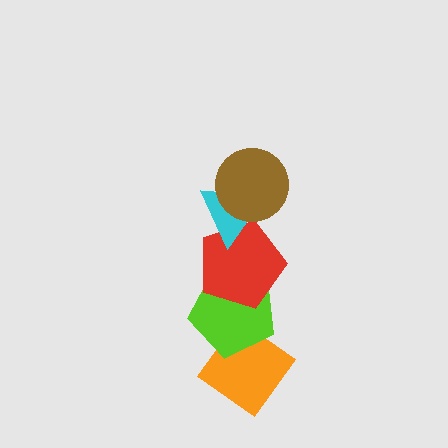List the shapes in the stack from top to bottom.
From top to bottom: the brown circle, the cyan triangle, the red pentagon, the lime pentagon, the orange diamond.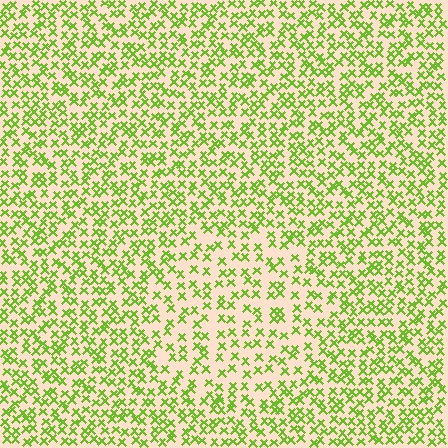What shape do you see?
I see a circle.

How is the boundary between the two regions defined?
The boundary is defined by a change in element density (approximately 1.6x ratio). All elements are the same color, size, and shape.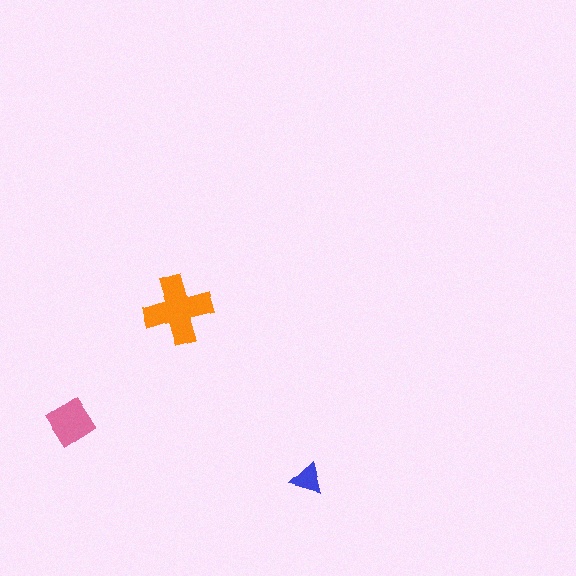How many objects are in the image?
There are 3 objects in the image.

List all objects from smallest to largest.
The blue triangle, the pink diamond, the orange cross.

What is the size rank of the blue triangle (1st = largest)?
3rd.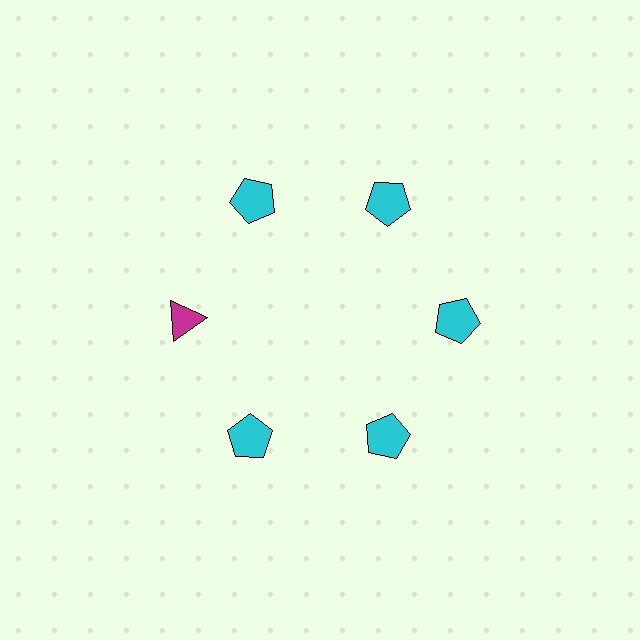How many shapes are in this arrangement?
There are 6 shapes arranged in a ring pattern.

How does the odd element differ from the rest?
It differs in both color (magenta instead of cyan) and shape (triangle instead of pentagon).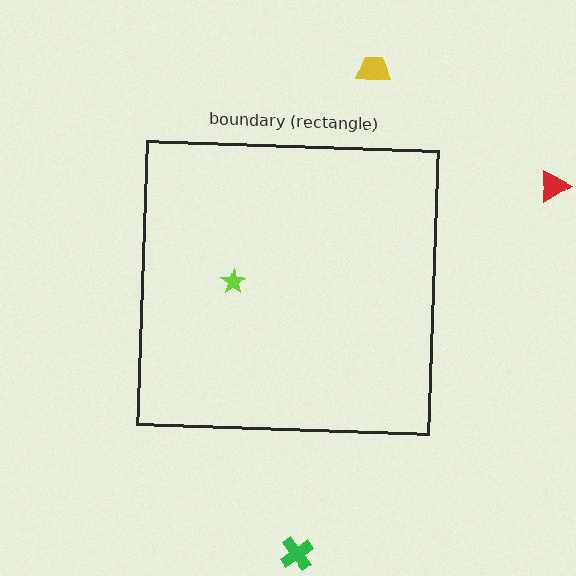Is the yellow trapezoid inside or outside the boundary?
Outside.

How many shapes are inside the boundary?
1 inside, 3 outside.